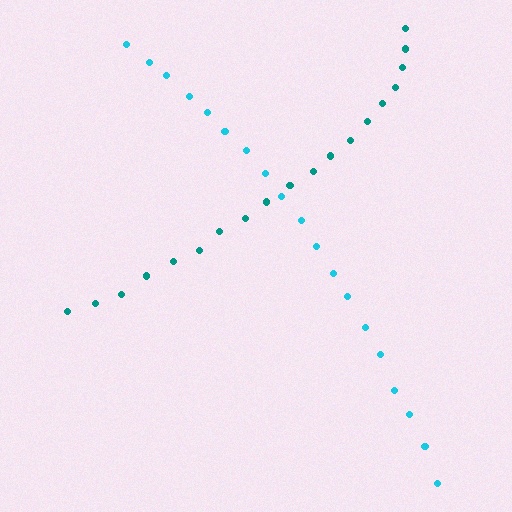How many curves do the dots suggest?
There are 2 distinct paths.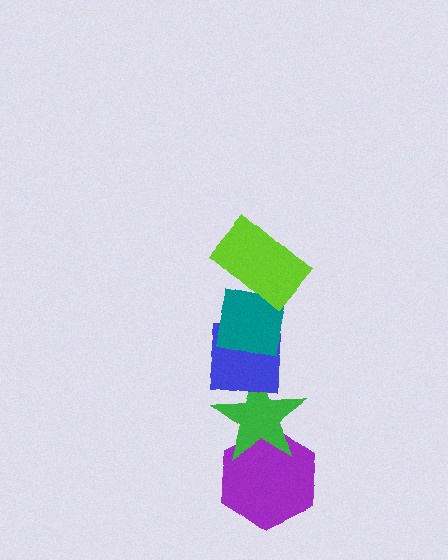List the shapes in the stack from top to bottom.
From top to bottom: the lime rectangle, the teal square, the blue square, the green star, the purple hexagon.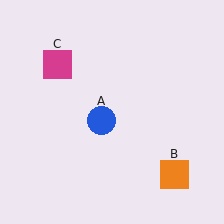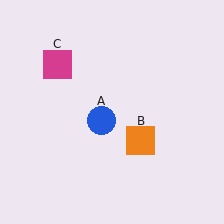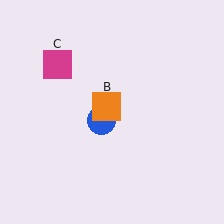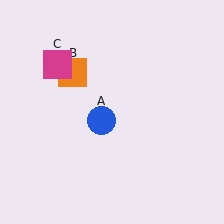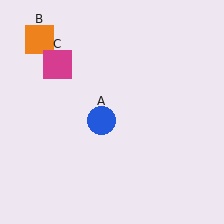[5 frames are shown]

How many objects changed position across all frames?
1 object changed position: orange square (object B).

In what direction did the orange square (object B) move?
The orange square (object B) moved up and to the left.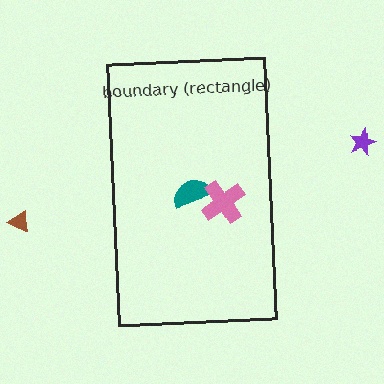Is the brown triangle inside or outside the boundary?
Outside.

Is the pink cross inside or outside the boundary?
Inside.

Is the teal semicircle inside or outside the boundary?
Inside.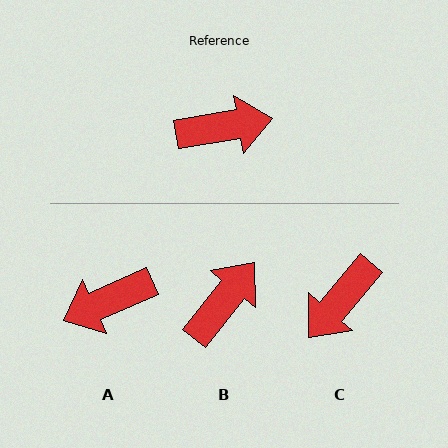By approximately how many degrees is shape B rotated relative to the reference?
Approximately 42 degrees counter-clockwise.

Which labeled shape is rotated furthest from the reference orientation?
A, about 165 degrees away.